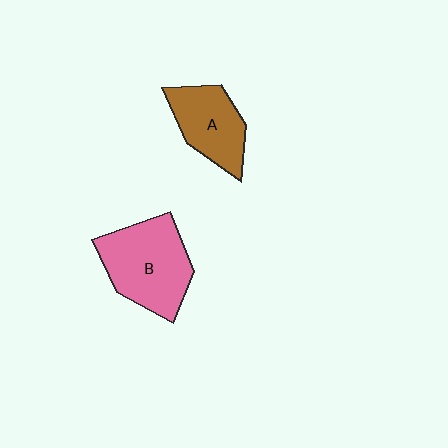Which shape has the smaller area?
Shape A (brown).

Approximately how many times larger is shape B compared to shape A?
Approximately 1.4 times.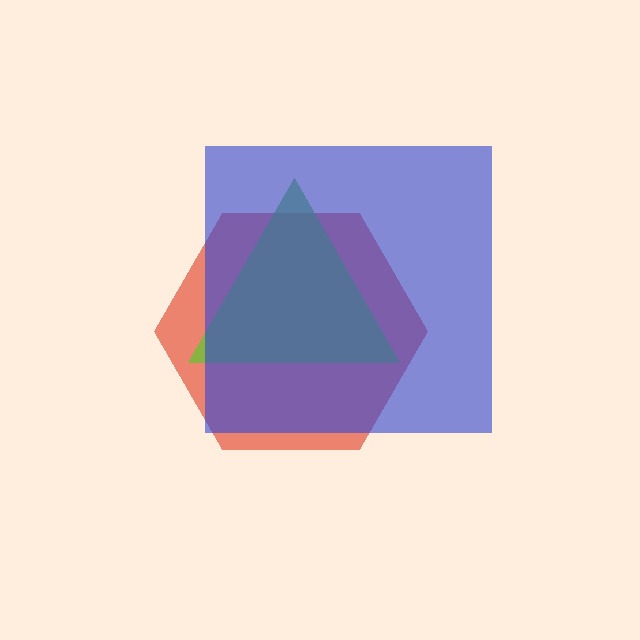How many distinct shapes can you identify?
There are 3 distinct shapes: a red hexagon, a lime triangle, a blue square.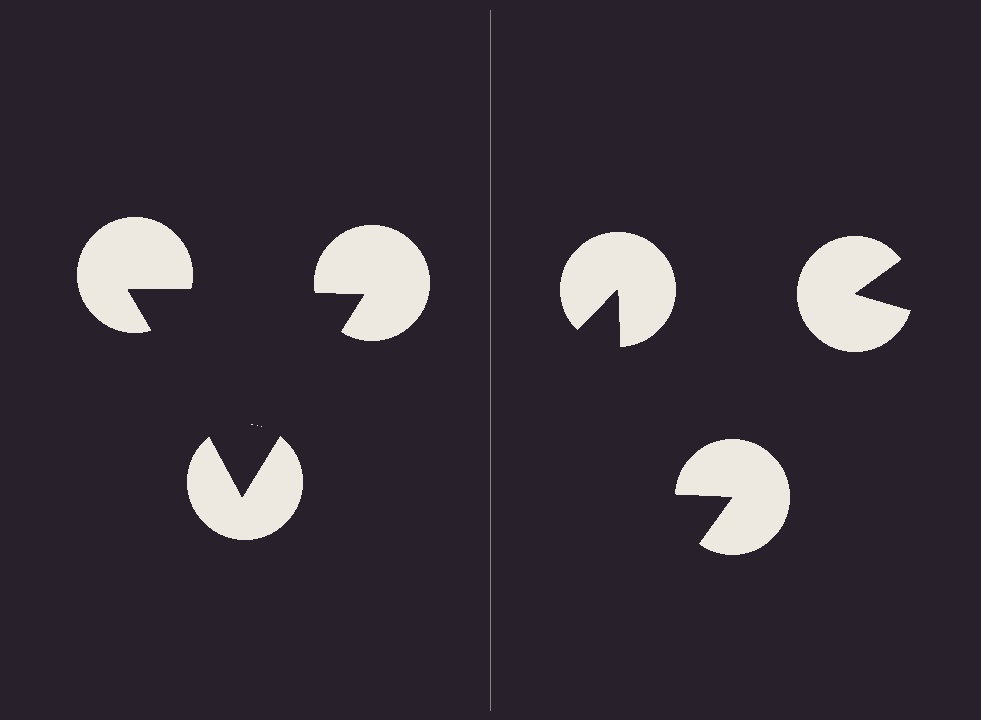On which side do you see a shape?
An illusory triangle appears on the left side. On the right side the wedge cuts are rotated, so no coherent shape forms.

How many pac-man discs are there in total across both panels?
6 — 3 on each side.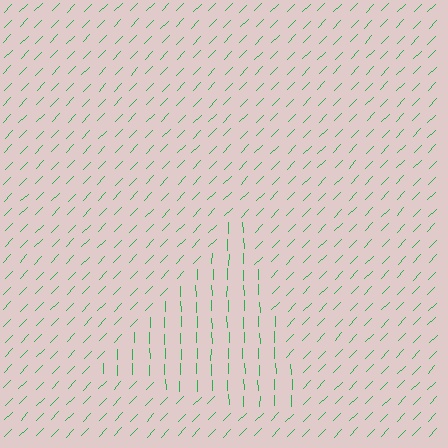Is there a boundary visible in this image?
Yes, there is a texture boundary formed by a change in line orientation.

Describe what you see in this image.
The image is filled with small green line segments. A triangle region in the image has lines oriented differently from the surrounding lines, creating a visible texture boundary.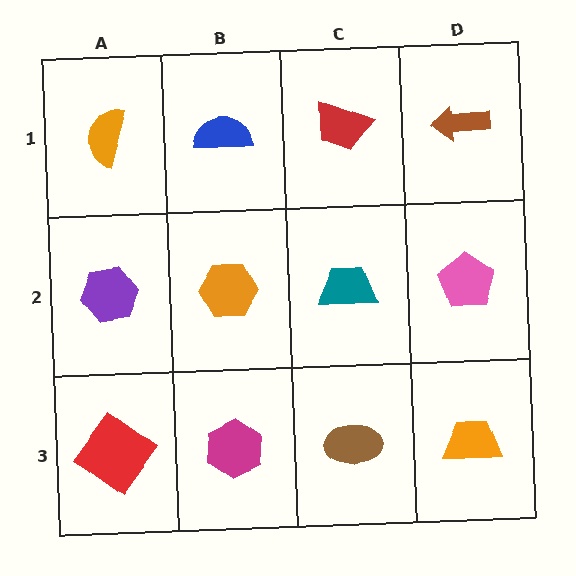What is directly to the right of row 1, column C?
A brown arrow.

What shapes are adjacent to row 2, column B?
A blue semicircle (row 1, column B), a magenta hexagon (row 3, column B), a purple hexagon (row 2, column A), a teal trapezoid (row 2, column C).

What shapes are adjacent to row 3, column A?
A purple hexagon (row 2, column A), a magenta hexagon (row 3, column B).